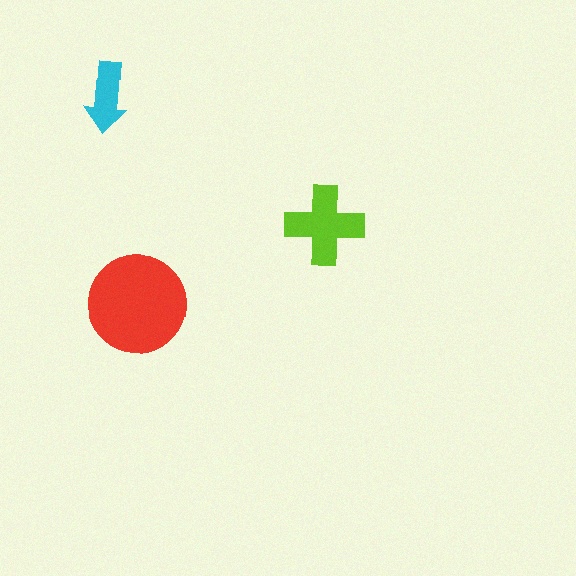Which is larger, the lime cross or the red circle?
The red circle.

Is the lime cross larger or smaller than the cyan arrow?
Larger.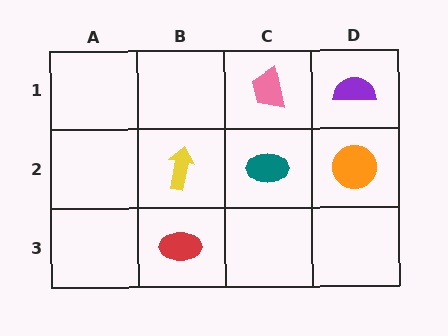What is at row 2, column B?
A yellow arrow.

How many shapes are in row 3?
1 shape.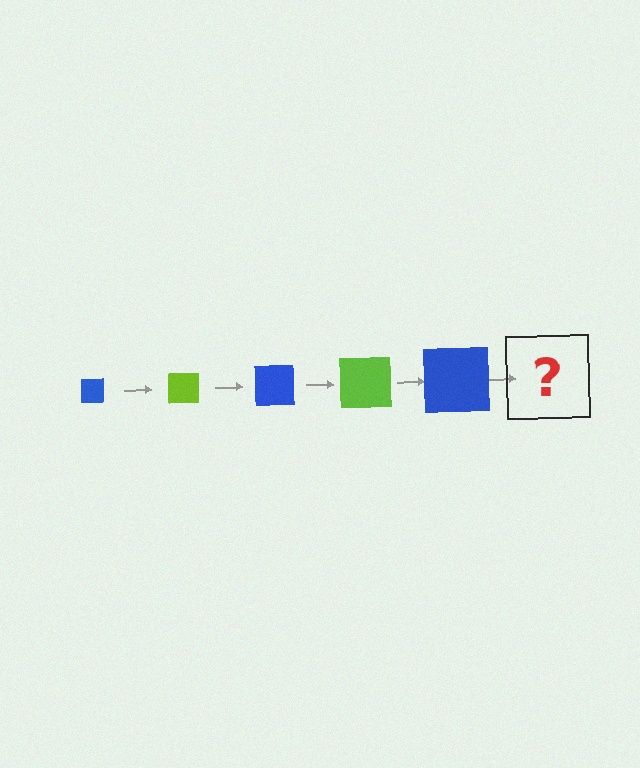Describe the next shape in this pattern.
It should be a lime square, larger than the previous one.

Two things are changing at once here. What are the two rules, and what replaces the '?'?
The two rules are that the square grows larger each step and the color cycles through blue and lime. The '?' should be a lime square, larger than the previous one.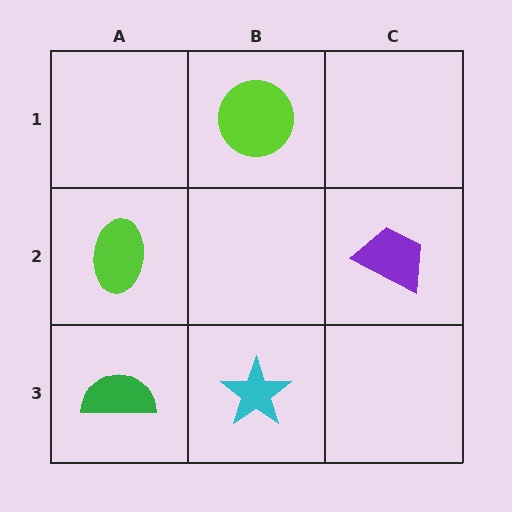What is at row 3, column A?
A green semicircle.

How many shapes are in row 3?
2 shapes.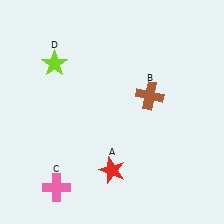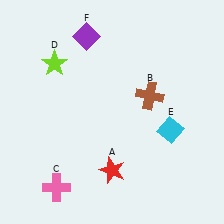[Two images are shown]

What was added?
A cyan diamond (E), a purple diamond (F) were added in Image 2.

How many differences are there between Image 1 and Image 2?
There are 2 differences between the two images.